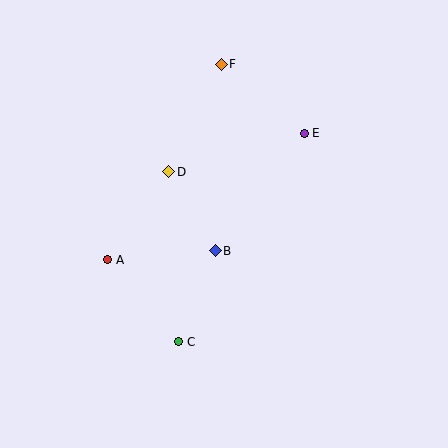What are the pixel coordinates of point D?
Point D is at (169, 172).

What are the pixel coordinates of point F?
Point F is at (221, 64).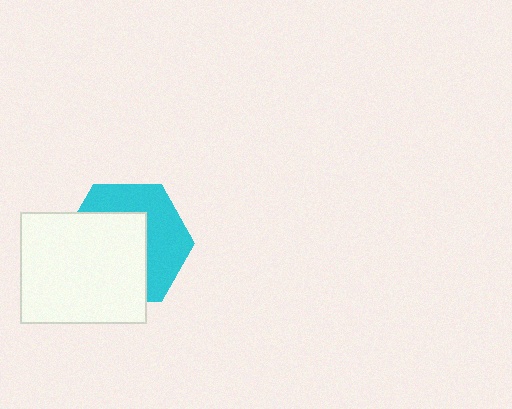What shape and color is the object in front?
The object in front is a white rectangle.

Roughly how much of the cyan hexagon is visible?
A small part of it is visible (roughly 45%).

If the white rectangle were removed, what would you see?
You would see the complete cyan hexagon.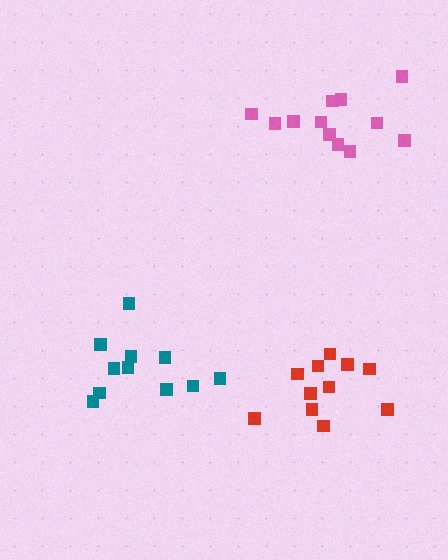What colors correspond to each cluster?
The clusters are colored: teal, red, pink.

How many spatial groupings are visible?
There are 3 spatial groupings.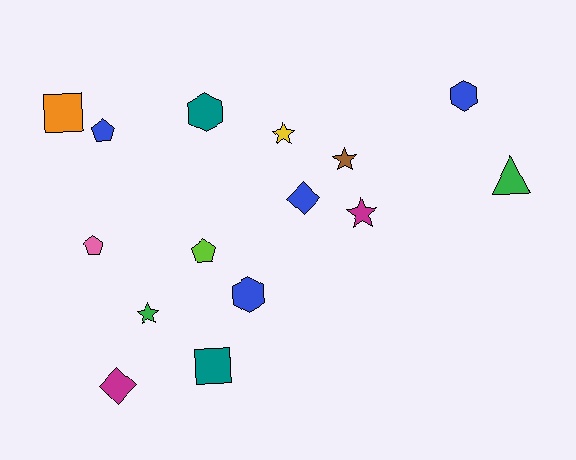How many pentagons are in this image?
There are 3 pentagons.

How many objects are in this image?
There are 15 objects.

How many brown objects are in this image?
There is 1 brown object.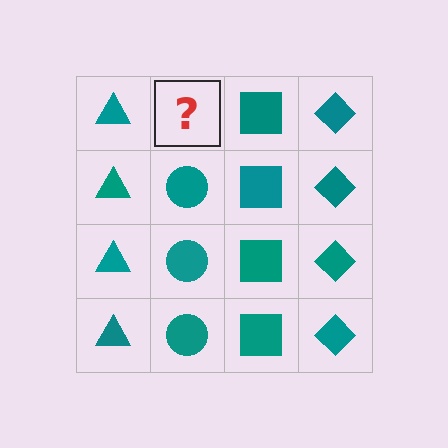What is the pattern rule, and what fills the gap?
The rule is that each column has a consistent shape. The gap should be filled with a teal circle.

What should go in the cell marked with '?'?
The missing cell should contain a teal circle.